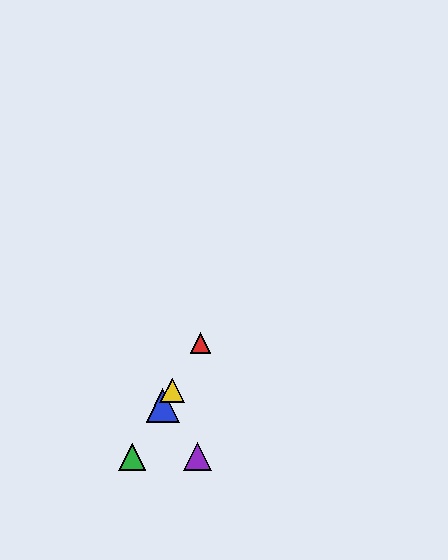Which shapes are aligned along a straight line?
The red triangle, the blue triangle, the green triangle, the yellow triangle are aligned along a straight line.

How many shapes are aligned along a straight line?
4 shapes (the red triangle, the blue triangle, the green triangle, the yellow triangle) are aligned along a straight line.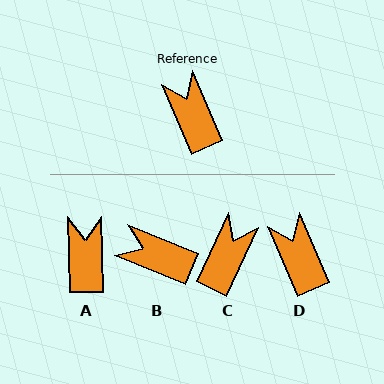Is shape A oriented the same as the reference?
No, it is off by about 22 degrees.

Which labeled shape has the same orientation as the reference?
D.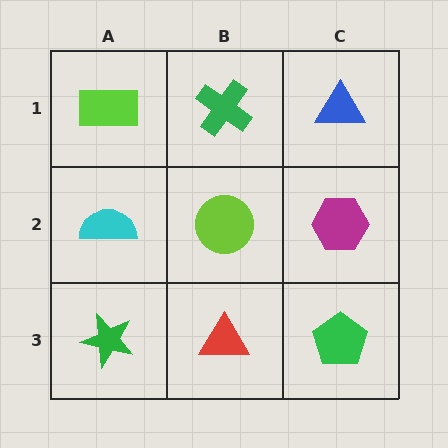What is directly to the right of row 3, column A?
A red triangle.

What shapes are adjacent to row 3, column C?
A magenta hexagon (row 2, column C), a red triangle (row 3, column B).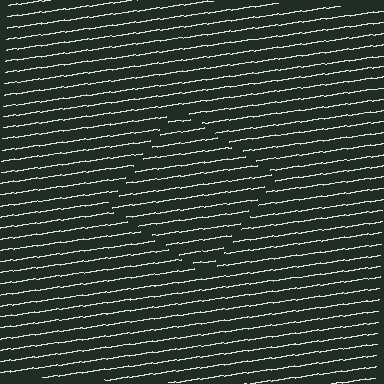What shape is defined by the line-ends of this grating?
An illusory square. The interior of the shape contains the same grating, shifted by half a period — the contour is defined by the phase discontinuity where line-ends from the inner and outer gratings abut.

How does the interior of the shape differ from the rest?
The interior of the shape contains the same grating, shifted by half a period — the contour is defined by the phase discontinuity where line-ends from the inner and outer gratings abut.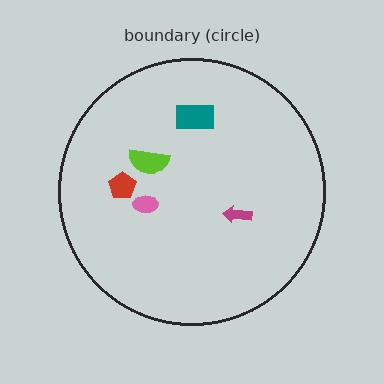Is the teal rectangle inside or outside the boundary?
Inside.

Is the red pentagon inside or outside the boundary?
Inside.